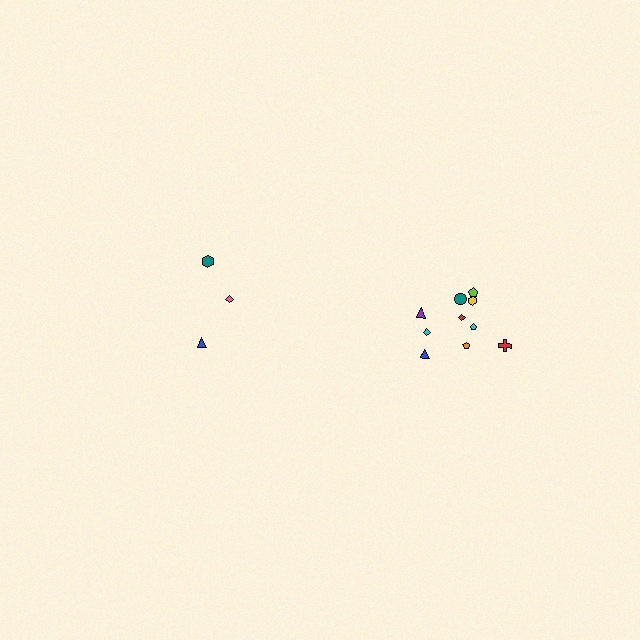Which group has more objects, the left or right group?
The right group.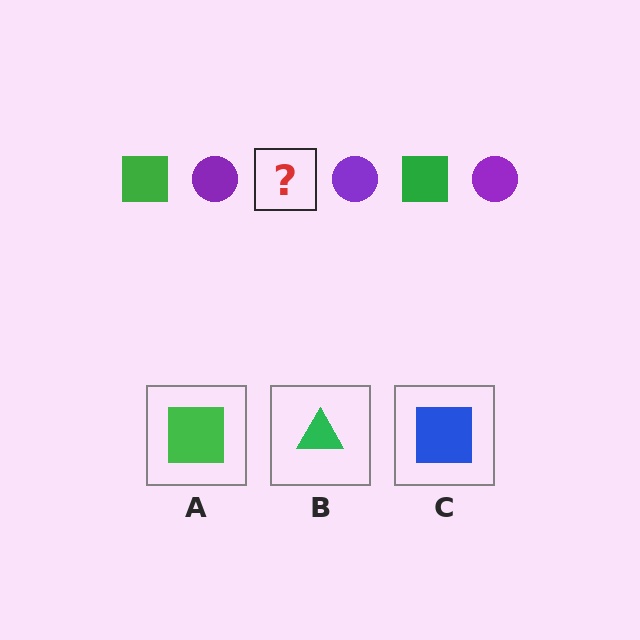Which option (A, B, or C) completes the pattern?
A.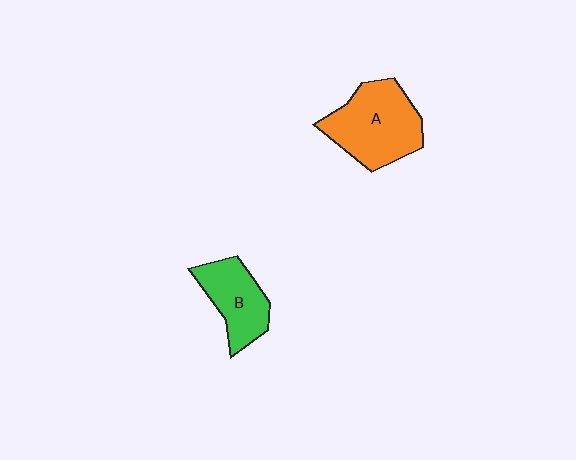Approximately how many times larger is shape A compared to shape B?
Approximately 1.5 times.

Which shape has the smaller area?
Shape B (green).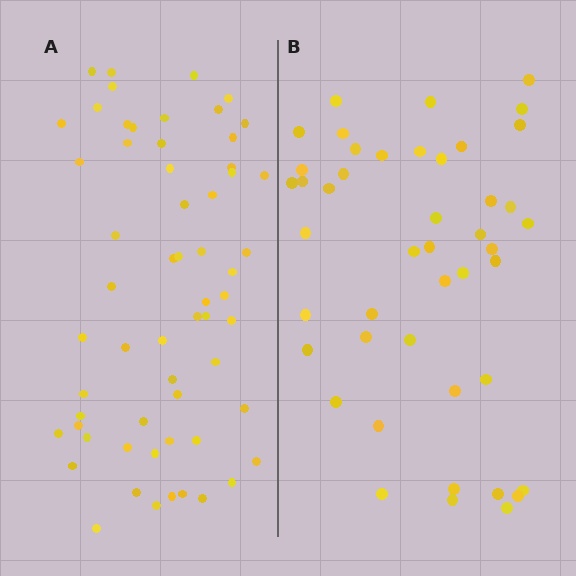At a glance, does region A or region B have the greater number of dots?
Region A (the left region) has more dots.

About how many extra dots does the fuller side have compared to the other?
Region A has approximately 15 more dots than region B.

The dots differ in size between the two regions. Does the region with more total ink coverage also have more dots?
No. Region B has more total ink coverage because its dots are larger, but region A actually contains more individual dots. Total area can be misleading — the number of items is what matters here.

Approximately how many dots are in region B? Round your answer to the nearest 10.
About 40 dots. (The exact count is 45, which rounds to 40.)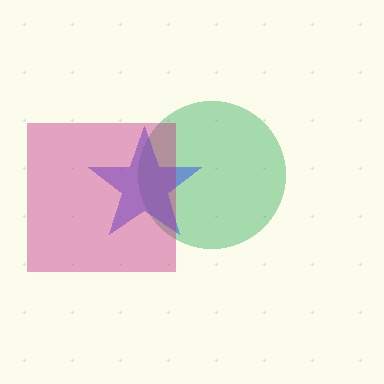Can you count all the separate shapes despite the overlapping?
Yes, there are 3 separate shapes.